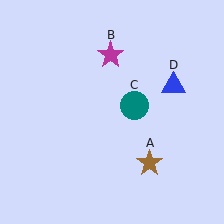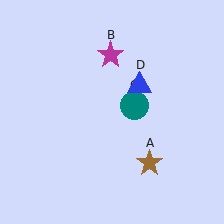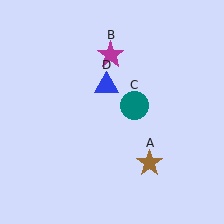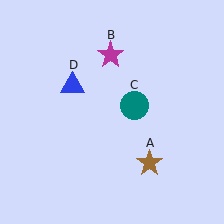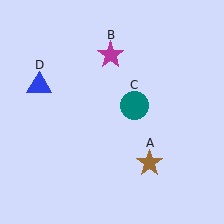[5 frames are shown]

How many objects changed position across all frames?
1 object changed position: blue triangle (object D).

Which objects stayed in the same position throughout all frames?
Brown star (object A) and magenta star (object B) and teal circle (object C) remained stationary.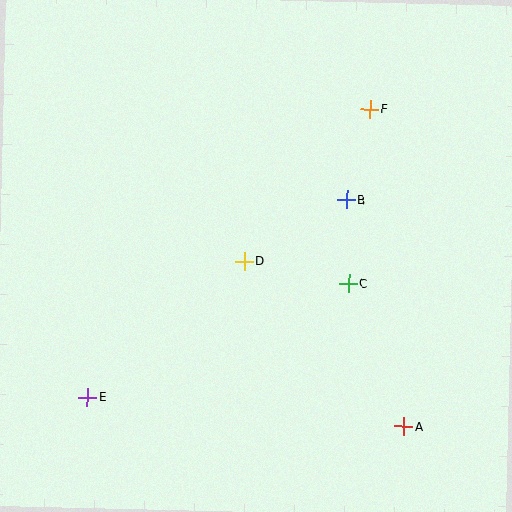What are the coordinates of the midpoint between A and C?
The midpoint between A and C is at (376, 355).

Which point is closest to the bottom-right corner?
Point A is closest to the bottom-right corner.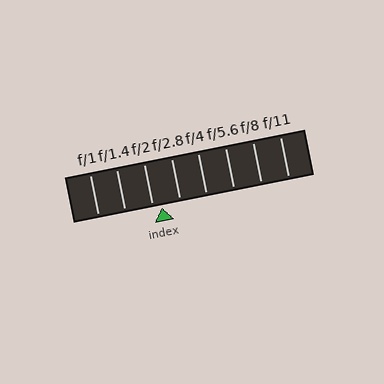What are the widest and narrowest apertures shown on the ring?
The widest aperture shown is f/1 and the narrowest is f/11.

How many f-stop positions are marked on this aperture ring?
There are 8 f-stop positions marked.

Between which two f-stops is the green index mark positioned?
The index mark is between f/2 and f/2.8.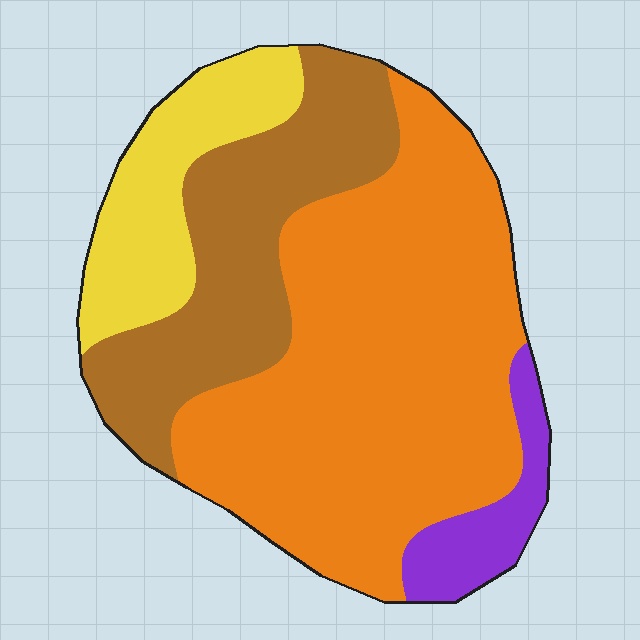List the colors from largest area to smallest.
From largest to smallest: orange, brown, yellow, purple.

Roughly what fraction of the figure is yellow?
Yellow covers about 15% of the figure.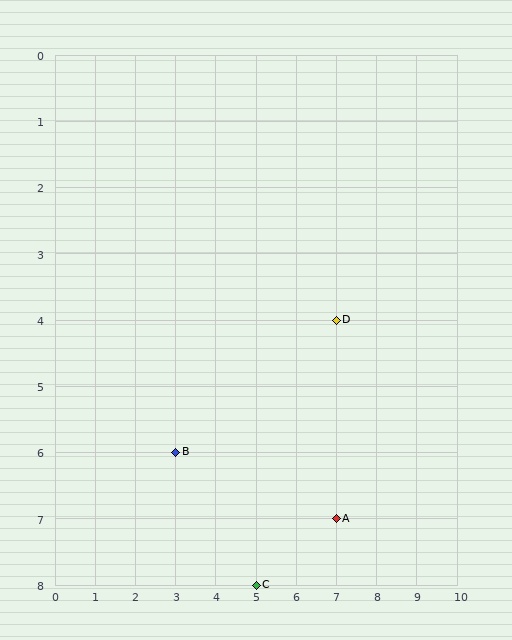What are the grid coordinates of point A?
Point A is at grid coordinates (7, 7).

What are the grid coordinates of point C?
Point C is at grid coordinates (5, 8).